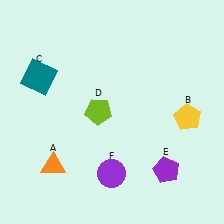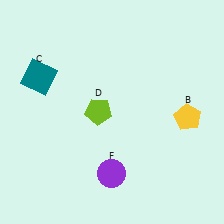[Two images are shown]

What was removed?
The orange triangle (A), the purple pentagon (E) were removed in Image 2.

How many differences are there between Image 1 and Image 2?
There are 2 differences between the two images.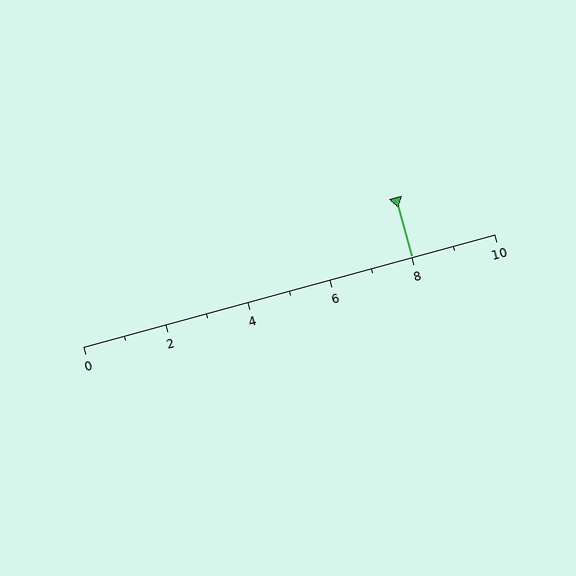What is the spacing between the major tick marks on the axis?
The major ticks are spaced 2 apart.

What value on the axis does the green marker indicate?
The marker indicates approximately 8.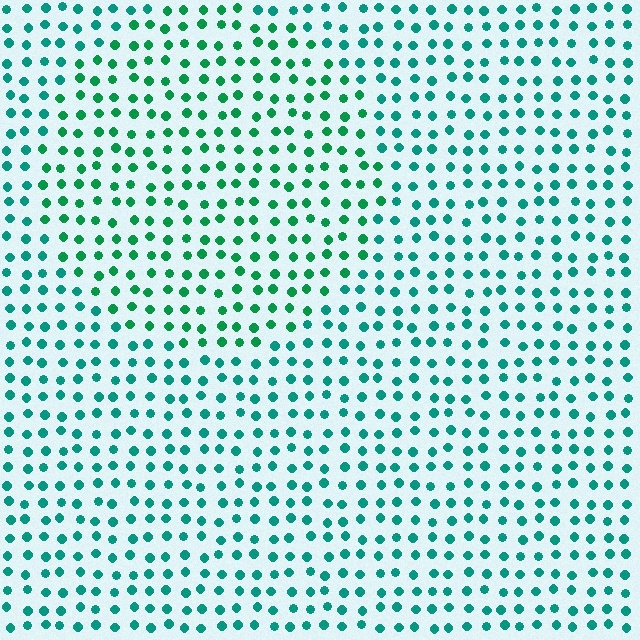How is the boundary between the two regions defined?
The boundary is defined purely by a slight shift in hue (about 24 degrees). Spacing, size, and orientation are identical on both sides.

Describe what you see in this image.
The image is filled with small teal elements in a uniform arrangement. A circle-shaped region is visible where the elements are tinted to a slightly different hue, forming a subtle color boundary.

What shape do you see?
I see a circle.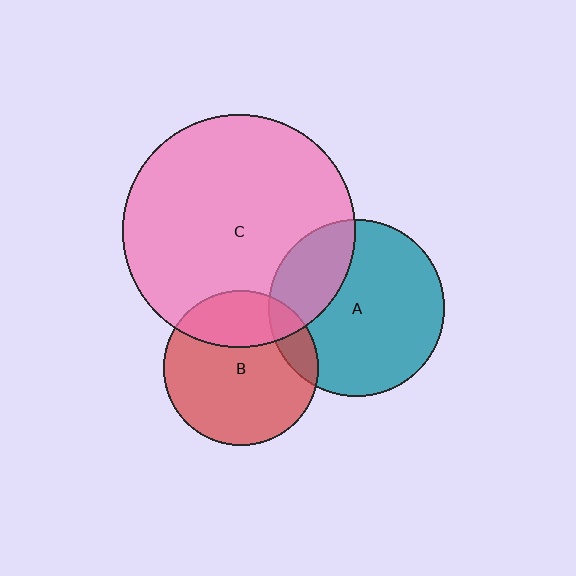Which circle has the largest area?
Circle C (pink).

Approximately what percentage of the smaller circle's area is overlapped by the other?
Approximately 30%.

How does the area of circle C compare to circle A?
Approximately 1.8 times.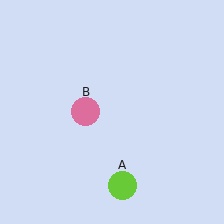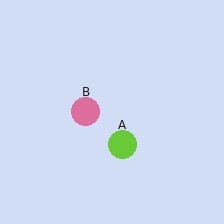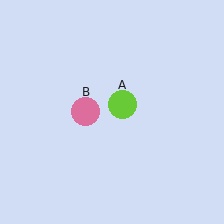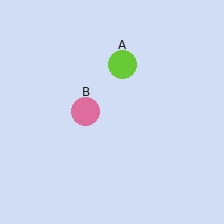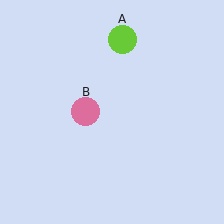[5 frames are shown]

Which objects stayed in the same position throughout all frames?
Pink circle (object B) remained stationary.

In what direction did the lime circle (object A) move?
The lime circle (object A) moved up.